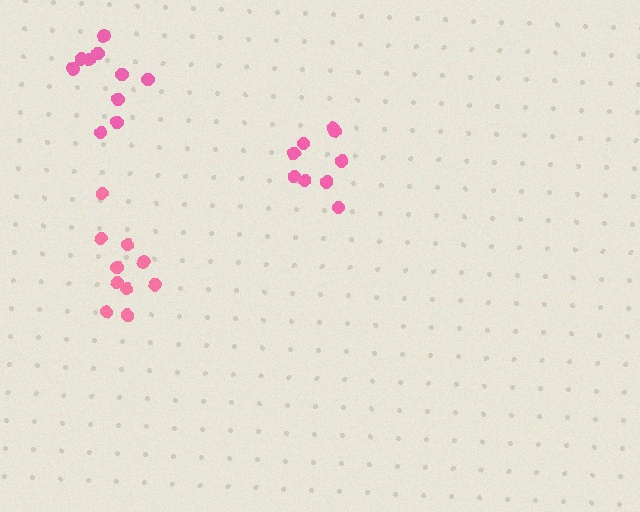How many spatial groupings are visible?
There are 3 spatial groupings.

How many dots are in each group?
Group 1: 9 dots, Group 2: 10 dots, Group 3: 10 dots (29 total).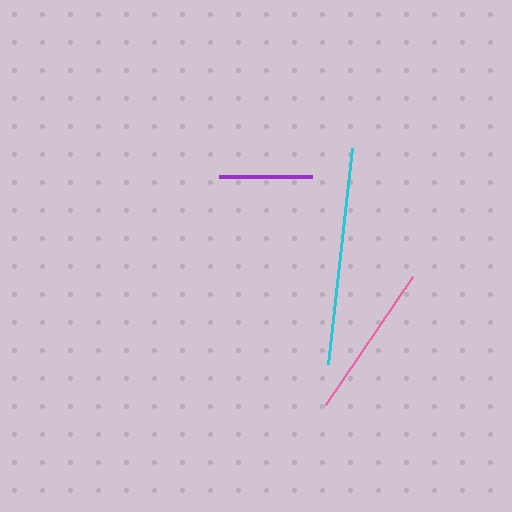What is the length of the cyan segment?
The cyan segment is approximately 217 pixels long.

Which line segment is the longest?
The cyan line is the longest at approximately 217 pixels.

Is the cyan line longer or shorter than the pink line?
The cyan line is longer than the pink line.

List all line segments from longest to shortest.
From longest to shortest: cyan, pink, purple.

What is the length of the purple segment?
The purple segment is approximately 92 pixels long.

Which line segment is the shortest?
The purple line is the shortest at approximately 92 pixels.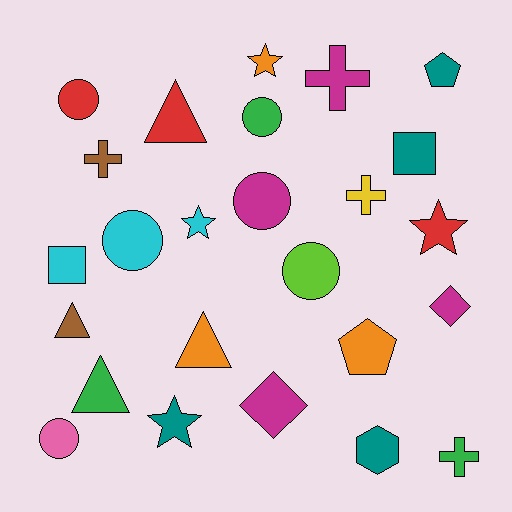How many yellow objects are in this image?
There is 1 yellow object.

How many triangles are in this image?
There are 4 triangles.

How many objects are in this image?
There are 25 objects.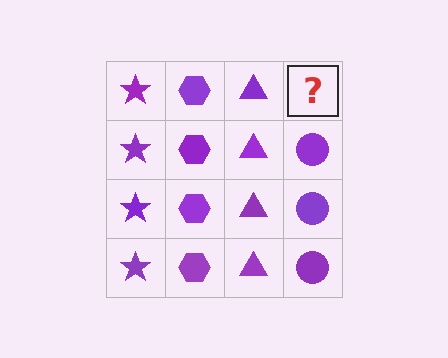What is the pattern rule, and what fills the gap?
The rule is that each column has a consistent shape. The gap should be filled with a purple circle.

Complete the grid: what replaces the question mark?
The question mark should be replaced with a purple circle.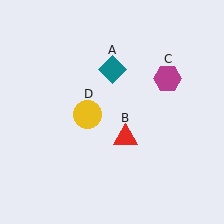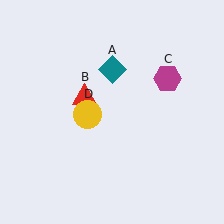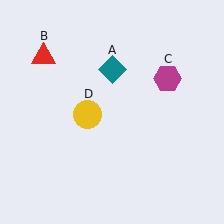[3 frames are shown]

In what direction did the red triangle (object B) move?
The red triangle (object B) moved up and to the left.